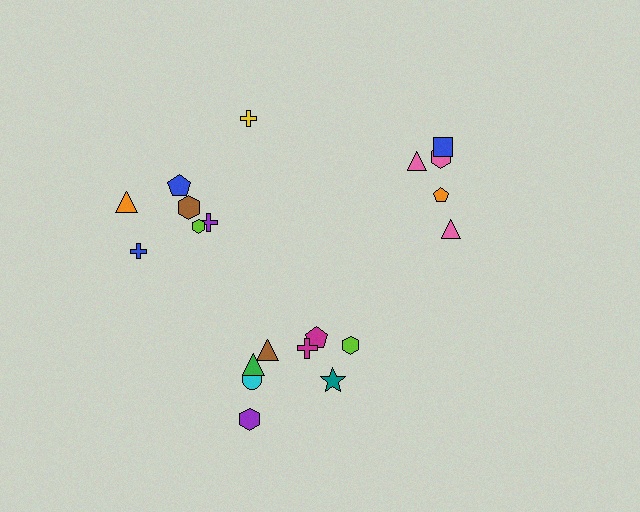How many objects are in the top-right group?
There are 5 objects.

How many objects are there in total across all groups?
There are 20 objects.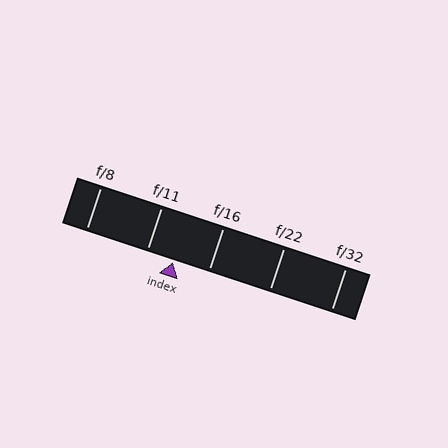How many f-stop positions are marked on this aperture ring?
There are 5 f-stop positions marked.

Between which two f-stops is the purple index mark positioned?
The index mark is between f/11 and f/16.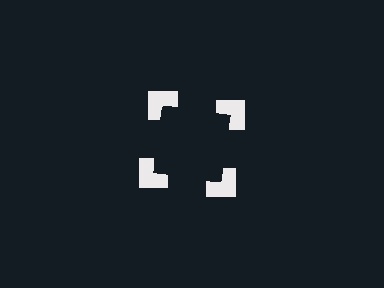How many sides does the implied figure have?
4 sides.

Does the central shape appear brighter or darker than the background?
It typically appears slightly darker than the background, even though no actual brightness change is drawn.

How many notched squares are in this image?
There are 4 — one at each vertex of the illusory square.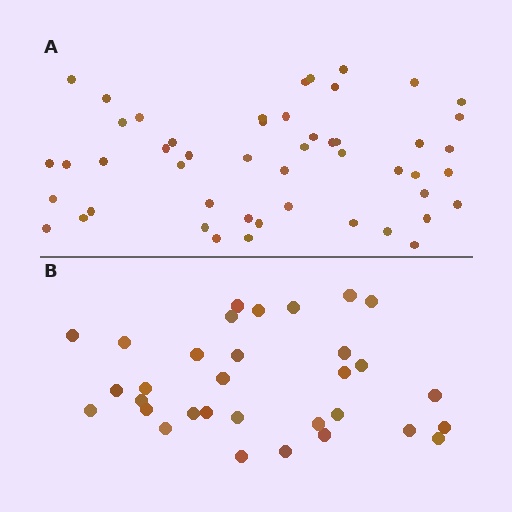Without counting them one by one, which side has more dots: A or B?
Region A (the top region) has more dots.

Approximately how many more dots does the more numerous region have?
Region A has approximately 20 more dots than region B.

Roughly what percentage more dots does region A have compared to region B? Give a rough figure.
About 55% more.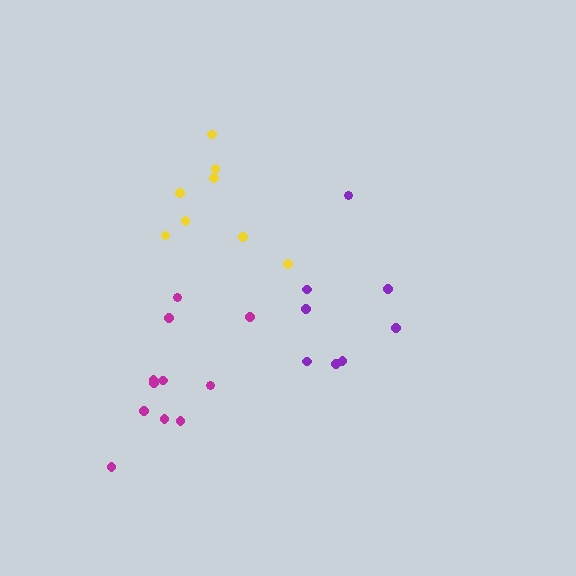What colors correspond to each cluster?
The clusters are colored: purple, yellow, magenta.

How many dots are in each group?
Group 1: 8 dots, Group 2: 8 dots, Group 3: 11 dots (27 total).